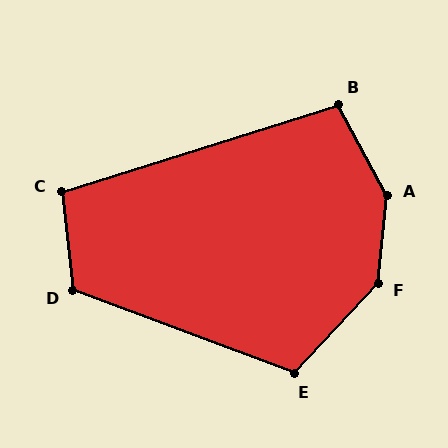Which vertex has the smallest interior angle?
B, at approximately 101 degrees.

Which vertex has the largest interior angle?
A, at approximately 146 degrees.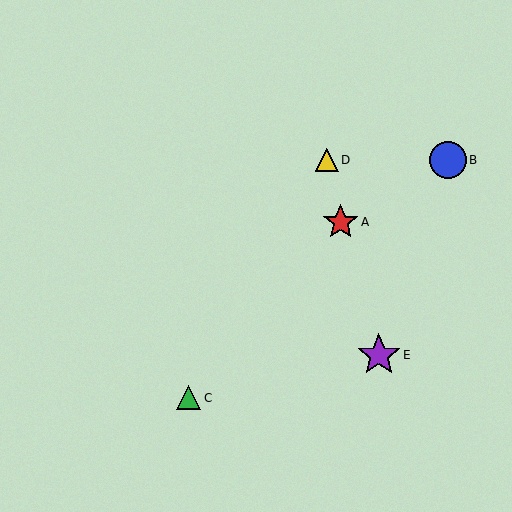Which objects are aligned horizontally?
Objects B, D are aligned horizontally.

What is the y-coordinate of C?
Object C is at y≈398.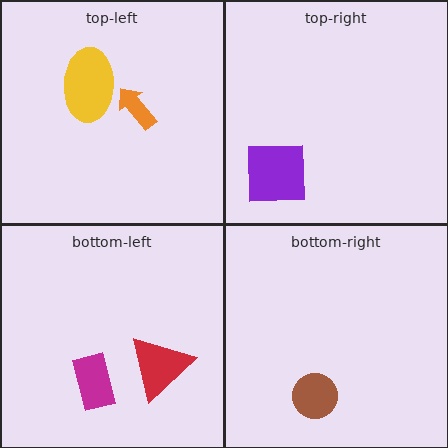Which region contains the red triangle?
The bottom-left region.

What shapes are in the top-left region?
The yellow ellipse, the orange arrow.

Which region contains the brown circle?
The bottom-right region.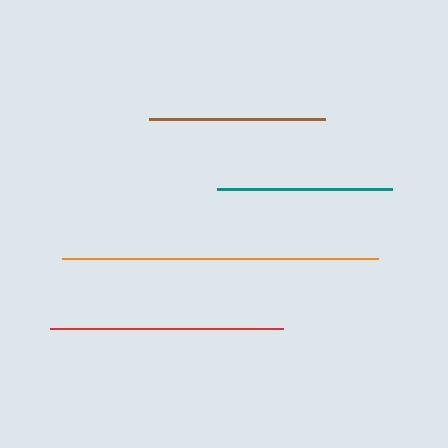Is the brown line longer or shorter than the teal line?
The brown line is longer than the teal line.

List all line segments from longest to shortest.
From longest to shortest: orange, red, brown, teal.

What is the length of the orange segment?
The orange segment is approximately 315 pixels long.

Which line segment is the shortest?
The teal line is the shortest at approximately 175 pixels.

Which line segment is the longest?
The orange line is the longest at approximately 315 pixels.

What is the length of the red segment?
The red segment is approximately 233 pixels long.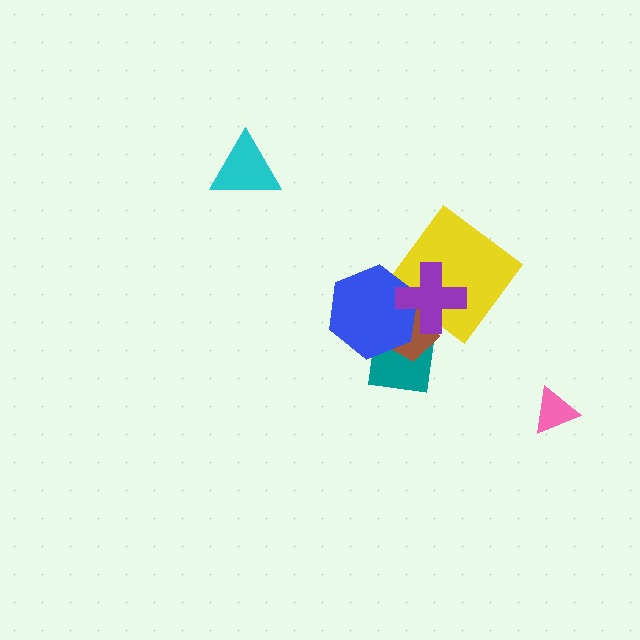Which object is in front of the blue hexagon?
The purple cross is in front of the blue hexagon.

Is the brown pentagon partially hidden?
Yes, it is partially covered by another shape.